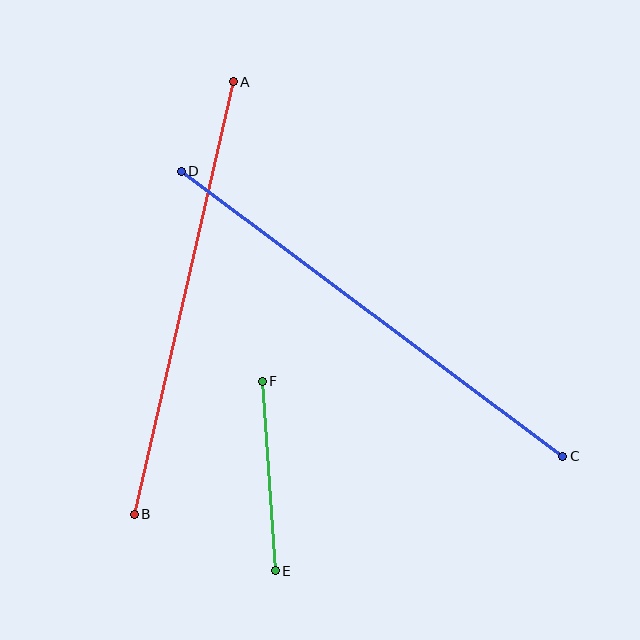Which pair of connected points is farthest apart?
Points C and D are farthest apart.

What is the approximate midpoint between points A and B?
The midpoint is at approximately (184, 298) pixels.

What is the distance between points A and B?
The distance is approximately 444 pixels.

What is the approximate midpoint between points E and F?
The midpoint is at approximately (269, 476) pixels.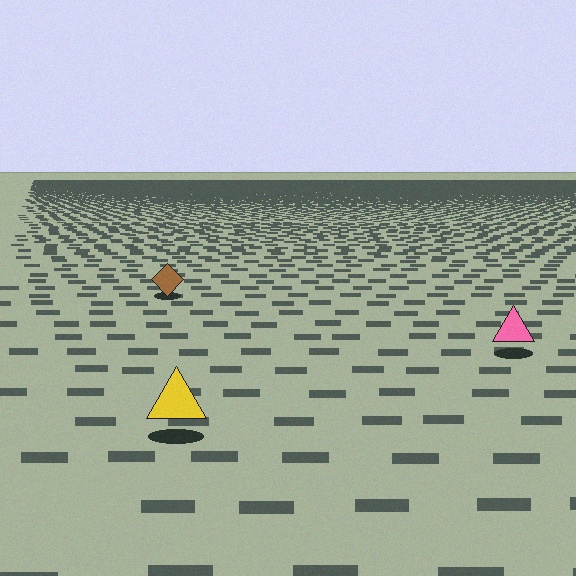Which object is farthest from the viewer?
The brown diamond is farthest from the viewer. It appears smaller and the ground texture around it is denser.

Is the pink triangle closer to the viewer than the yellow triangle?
No. The yellow triangle is closer — you can tell from the texture gradient: the ground texture is coarser near it.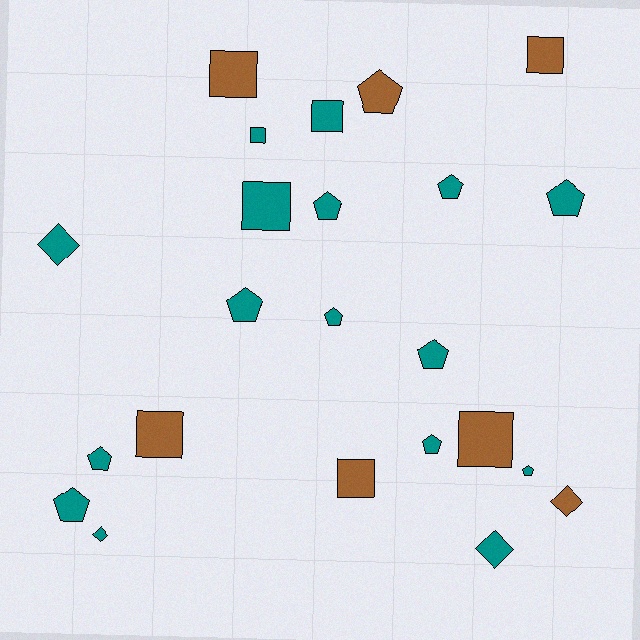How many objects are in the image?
There are 23 objects.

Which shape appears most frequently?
Pentagon, with 11 objects.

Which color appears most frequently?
Teal, with 16 objects.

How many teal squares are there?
There are 3 teal squares.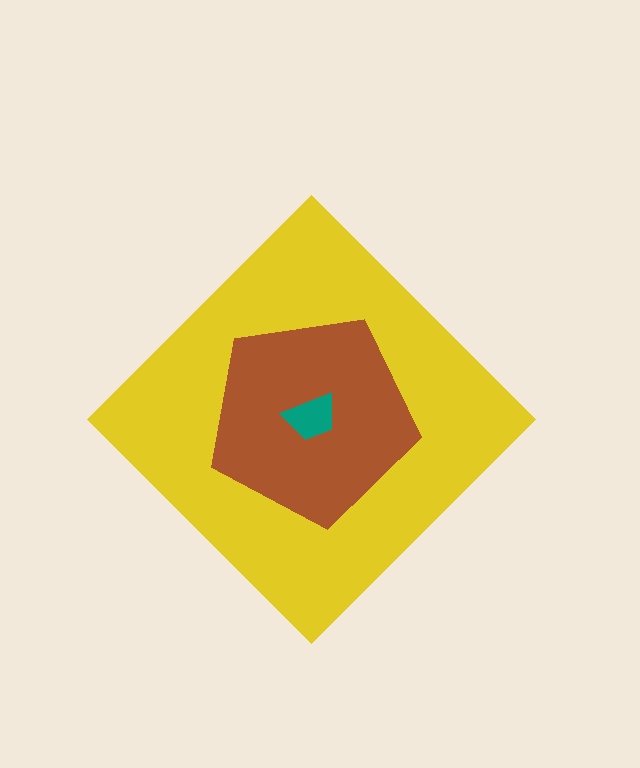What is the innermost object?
The teal trapezoid.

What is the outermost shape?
The yellow diamond.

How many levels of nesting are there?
3.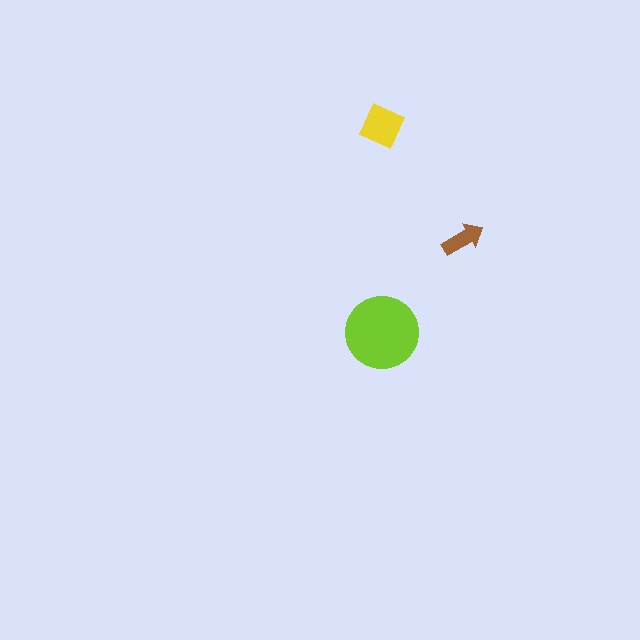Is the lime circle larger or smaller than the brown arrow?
Larger.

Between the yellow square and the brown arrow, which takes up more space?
The yellow square.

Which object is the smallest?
The brown arrow.